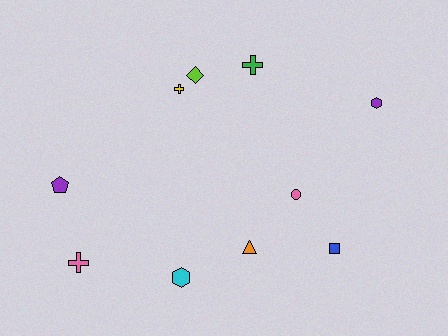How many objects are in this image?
There are 10 objects.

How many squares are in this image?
There is 1 square.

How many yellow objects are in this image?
There is 1 yellow object.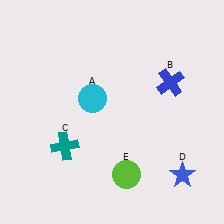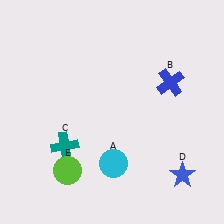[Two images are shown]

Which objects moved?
The objects that moved are: the cyan circle (A), the lime circle (E).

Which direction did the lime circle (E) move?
The lime circle (E) moved left.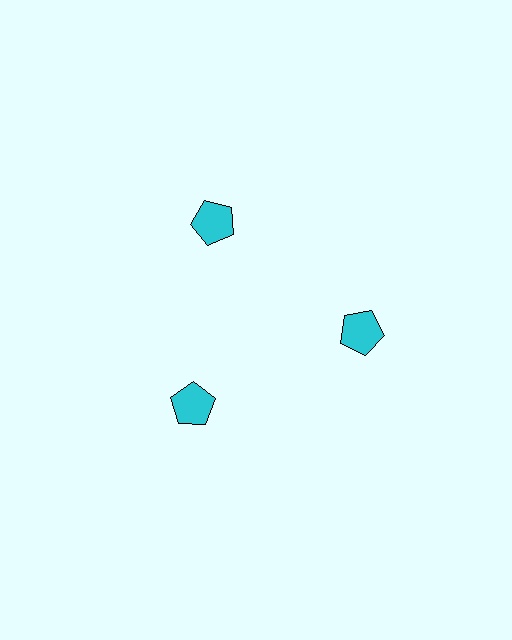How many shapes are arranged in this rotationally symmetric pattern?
There are 3 shapes, arranged in 3 groups of 1.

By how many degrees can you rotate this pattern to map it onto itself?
The pattern maps onto itself every 120 degrees of rotation.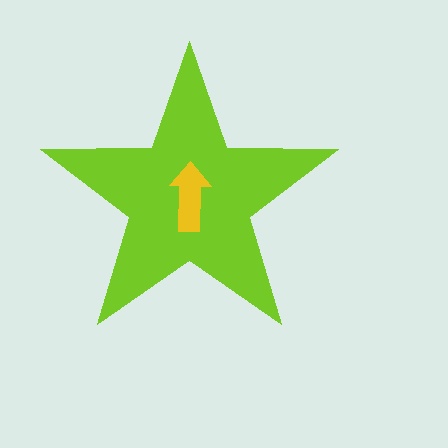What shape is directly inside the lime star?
The yellow arrow.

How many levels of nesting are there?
2.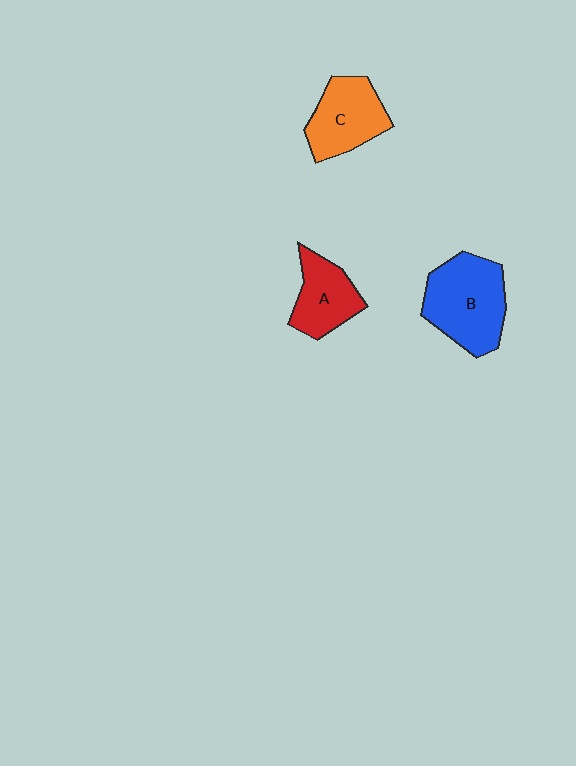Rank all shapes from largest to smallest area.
From largest to smallest: B (blue), C (orange), A (red).